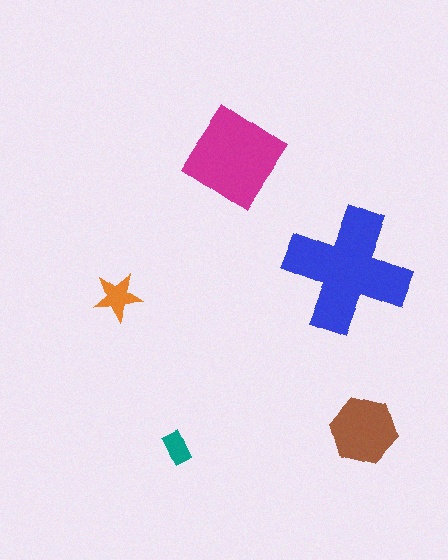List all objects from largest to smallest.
The blue cross, the magenta diamond, the brown hexagon, the orange star, the teal rectangle.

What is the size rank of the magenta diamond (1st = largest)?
2nd.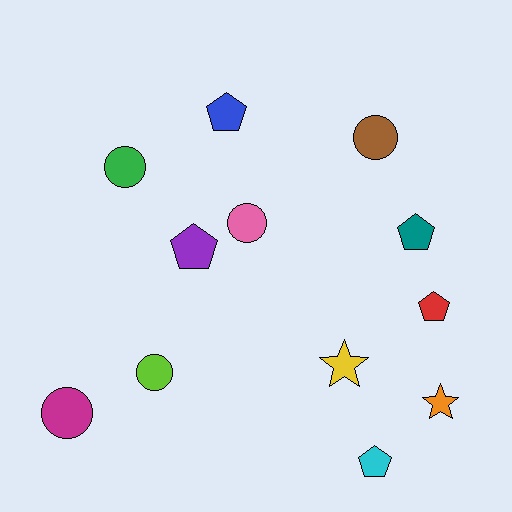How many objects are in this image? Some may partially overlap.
There are 12 objects.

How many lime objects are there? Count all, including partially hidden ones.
There is 1 lime object.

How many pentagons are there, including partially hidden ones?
There are 5 pentagons.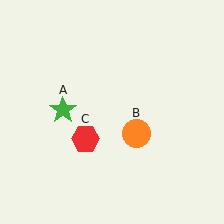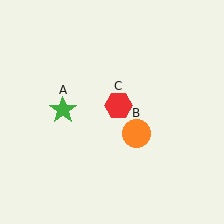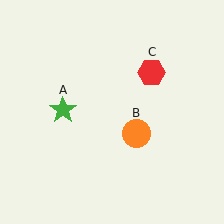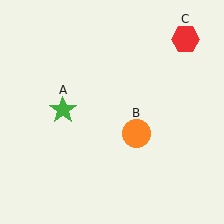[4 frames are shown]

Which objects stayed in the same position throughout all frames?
Green star (object A) and orange circle (object B) remained stationary.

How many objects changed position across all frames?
1 object changed position: red hexagon (object C).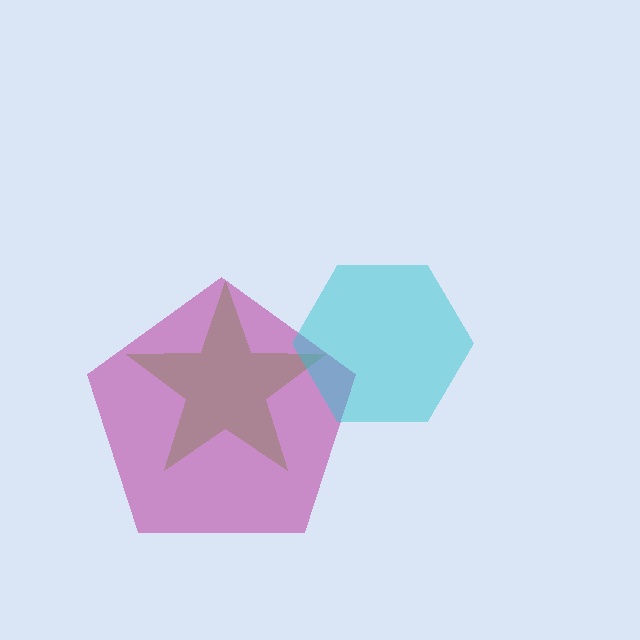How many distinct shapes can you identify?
There are 3 distinct shapes: a lime star, a magenta pentagon, a cyan hexagon.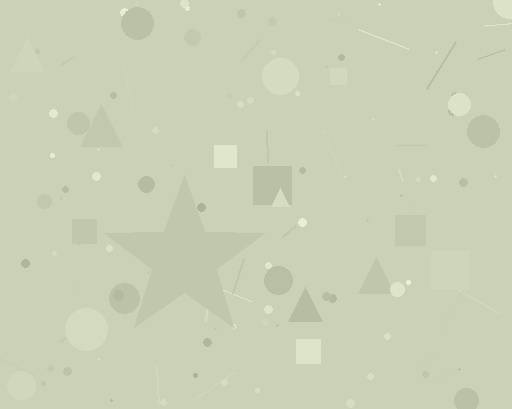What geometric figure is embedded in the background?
A star is embedded in the background.